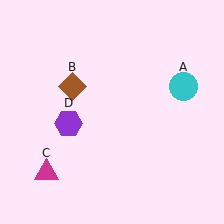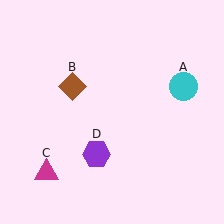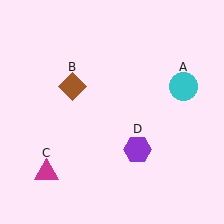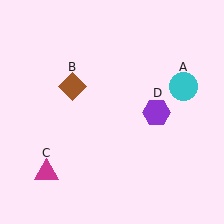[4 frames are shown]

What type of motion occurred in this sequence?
The purple hexagon (object D) rotated counterclockwise around the center of the scene.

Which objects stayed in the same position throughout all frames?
Cyan circle (object A) and brown diamond (object B) and magenta triangle (object C) remained stationary.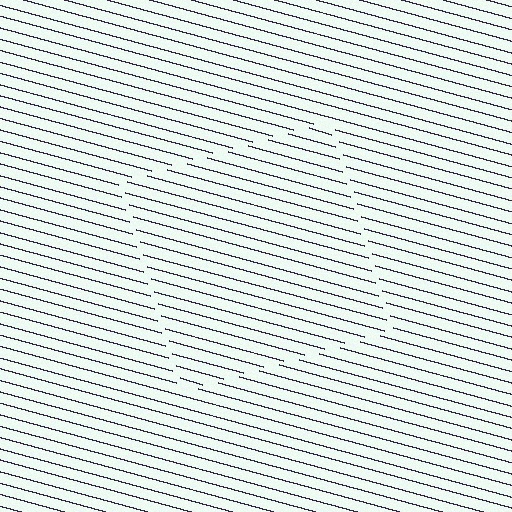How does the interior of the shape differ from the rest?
The interior of the shape contains the same grating, shifted by half a period — the contour is defined by the phase discontinuity where line-ends from the inner and outer gratings abut.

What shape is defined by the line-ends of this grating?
An illusory square. The interior of the shape contains the same grating, shifted by half a period — the contour is defined by the phase discontinuity where line-ends from the inner and outer gratings abut.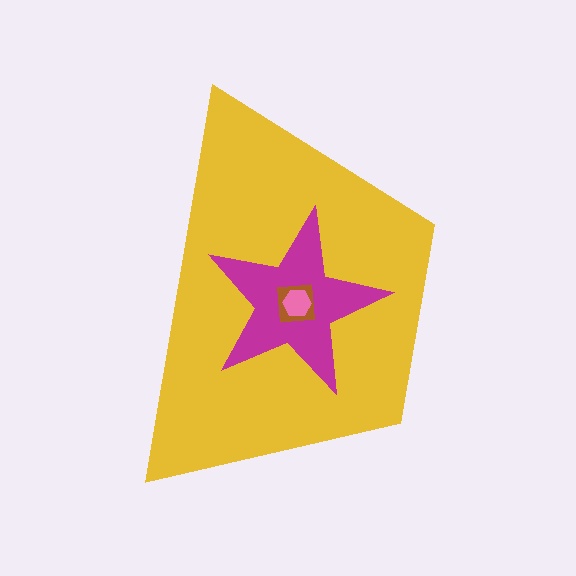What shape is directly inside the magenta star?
The brown square.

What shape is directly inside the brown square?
The pink hexagon.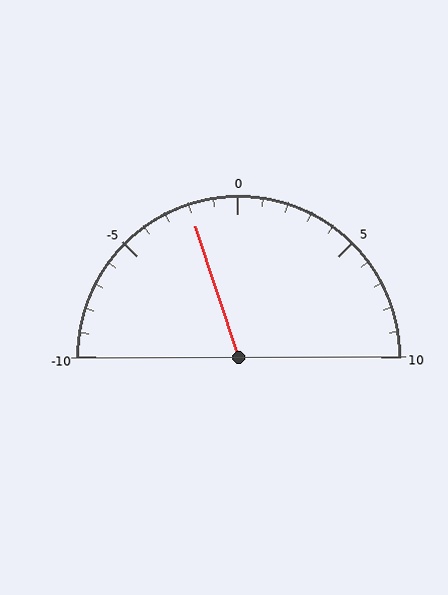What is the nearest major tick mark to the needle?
The nearest major tick mark is 0.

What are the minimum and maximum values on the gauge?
The gauge ranges from -10 to 10.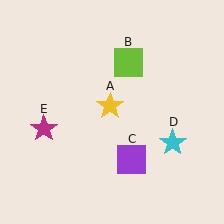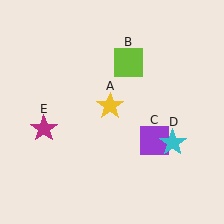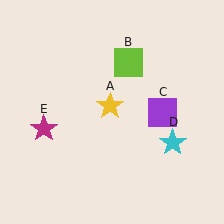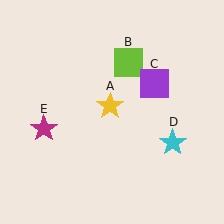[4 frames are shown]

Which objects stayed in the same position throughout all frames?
Yellow star (object A) and lime square (object B) and cyan star (object D) and magenta star (object E) remained stationary.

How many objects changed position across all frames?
1 object changed position: purple square (object C).